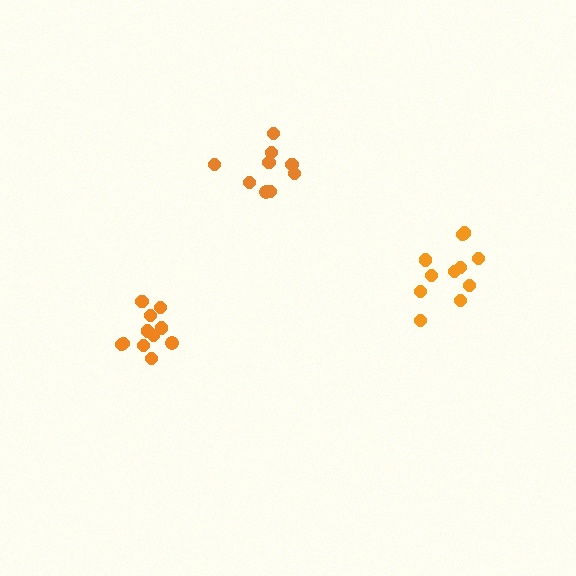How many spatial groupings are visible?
There are 3 spatial groupings.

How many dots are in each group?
Group 1: 11 dots, Group 2: 11 dots, Group 3: 9 dots (31 total).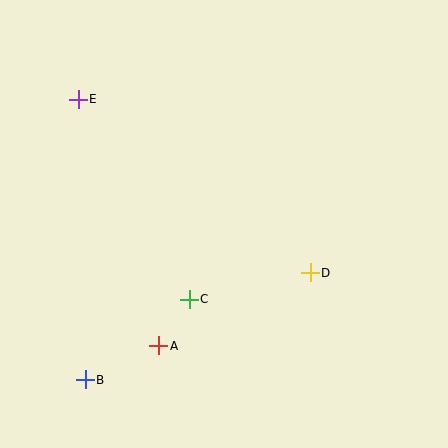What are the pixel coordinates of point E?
Point E is at (78, 99).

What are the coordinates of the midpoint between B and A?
The midpoint between B and A is at (122, 363).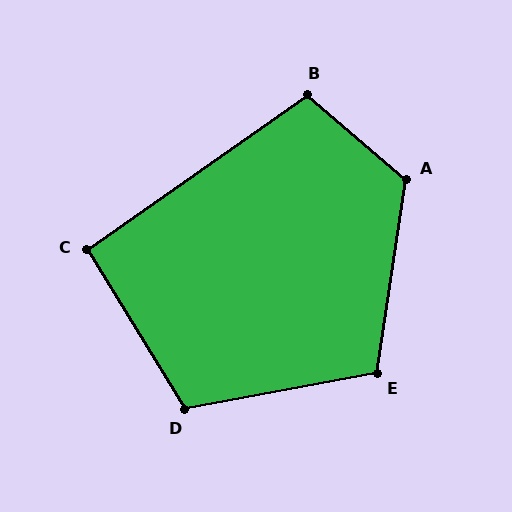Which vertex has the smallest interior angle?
C, at approximately 94 degrees.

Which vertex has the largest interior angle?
A, at approximately 122 degrees.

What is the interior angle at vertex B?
Approximately 105 degrees (obtuse).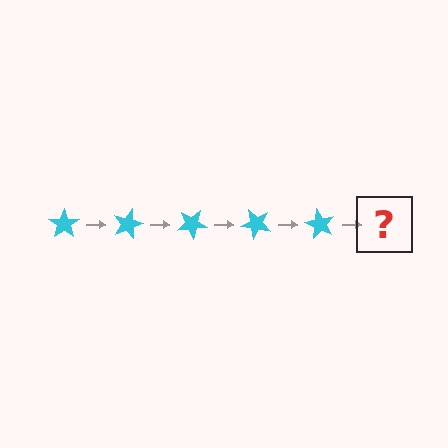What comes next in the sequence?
The next element should be a cyan star rotated 75 degrees.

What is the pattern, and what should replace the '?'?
The pattern is that the star rotates 15 degrees each step. The '?' should be a cyan star rotated 75 degrees.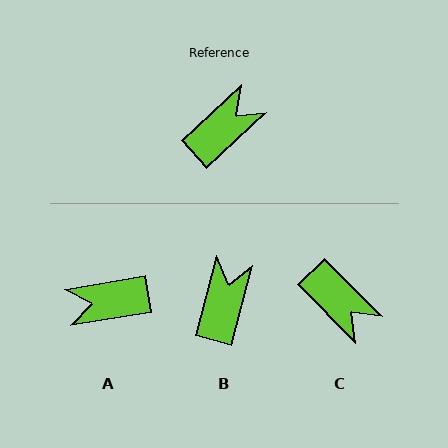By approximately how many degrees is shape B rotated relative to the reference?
Approximately 32 degrees counter-clockwise.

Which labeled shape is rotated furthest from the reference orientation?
A, about 147 degrees away.